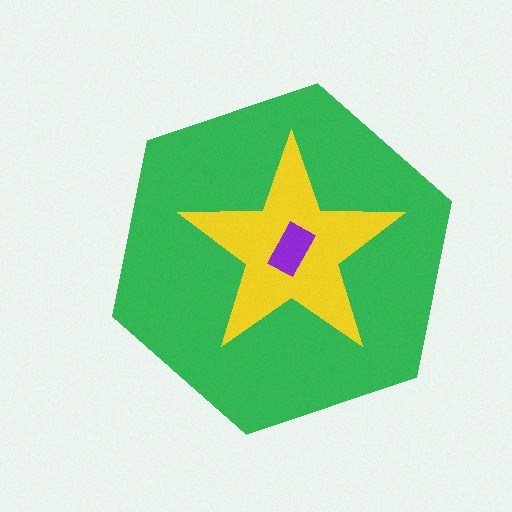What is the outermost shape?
The green hexagon.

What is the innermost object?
The purple rectangle.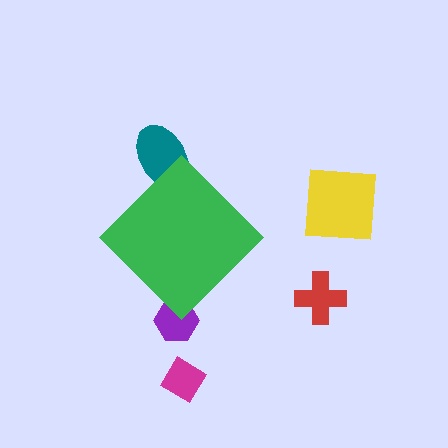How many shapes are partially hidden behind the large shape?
2 shapes are partially hidden.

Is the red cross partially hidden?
No, the red cross is fully visible.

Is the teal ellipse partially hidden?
Yes, the teal ellipse is partially hidden behind the green diamond.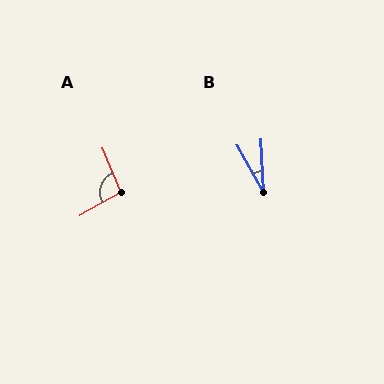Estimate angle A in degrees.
Approximately 97 degrees.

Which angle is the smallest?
B, at approximately 26 degrees.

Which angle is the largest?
A, at approximately 97 degrees.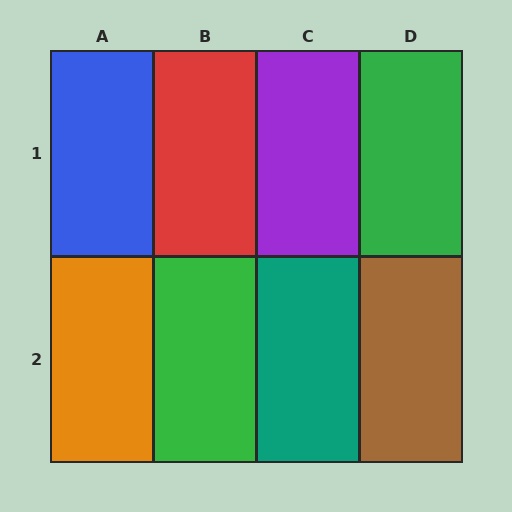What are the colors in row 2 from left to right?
Orange, green, teal, brown.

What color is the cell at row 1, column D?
Green.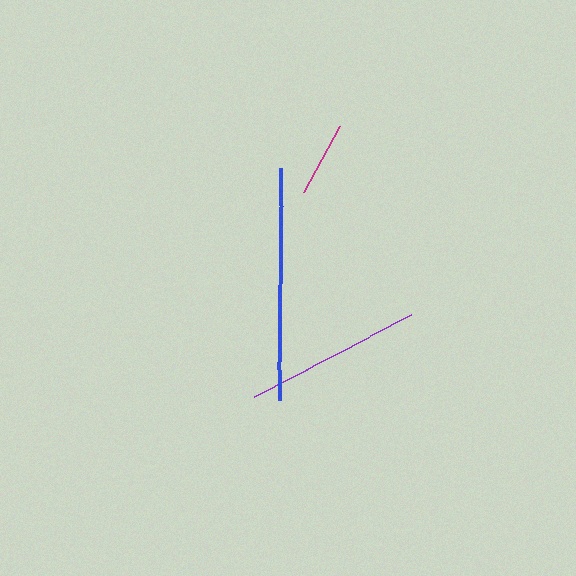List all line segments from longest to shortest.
From longest to shortest: blue, purple, magenta.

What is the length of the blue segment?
The blue segment is approximately 232 pixels long.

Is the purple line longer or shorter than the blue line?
The blue line is longer than the purple line.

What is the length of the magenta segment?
The magenta segment is approximately 75 pixels long.